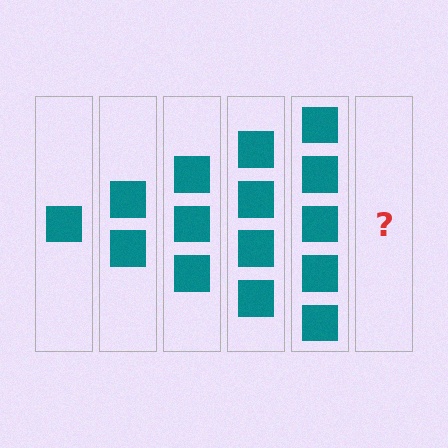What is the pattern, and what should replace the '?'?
The pattern is that each step adds one more square. The '?' should be 6 squares.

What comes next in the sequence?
The next element should be 6 squares.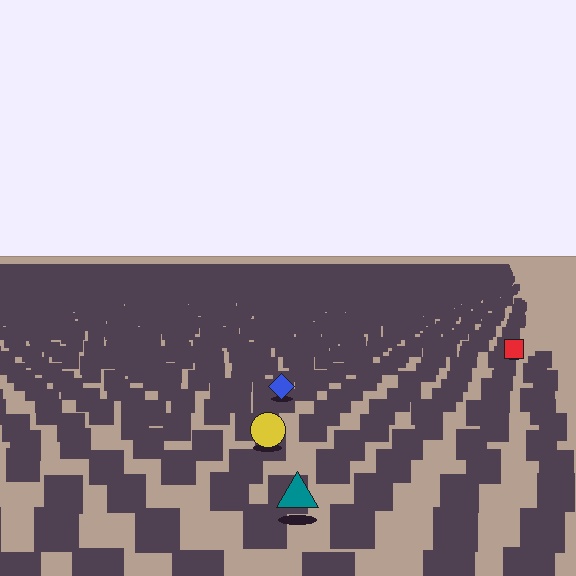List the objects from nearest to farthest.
From nearest to farthest: the teal triangle, the yellow circle, the blue diamond, the red square.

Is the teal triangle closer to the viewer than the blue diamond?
Yes. The teal triangle is closer — you can tell from the texture gradient: the ground texture is coarser near it.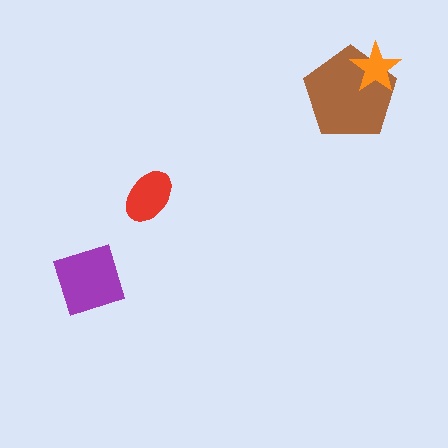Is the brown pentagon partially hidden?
Yes, it is partially covered by another shape.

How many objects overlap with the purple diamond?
0 objects overlap with the purple diamond.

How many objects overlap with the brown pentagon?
1 object overlaps with the brown pentagon.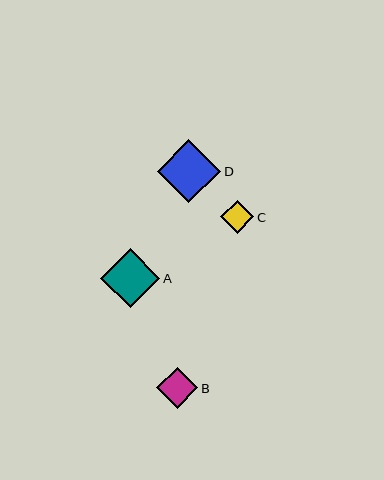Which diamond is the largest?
Diamond D is the largest with a size of approximately 64 pixels.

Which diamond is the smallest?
Diamond C is the smallest with a size of approximately 33 pixels.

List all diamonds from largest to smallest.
From largest to smallest: D, A, B, C.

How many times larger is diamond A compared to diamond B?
Diamond A is approximately 1.4 times the size of diamond B.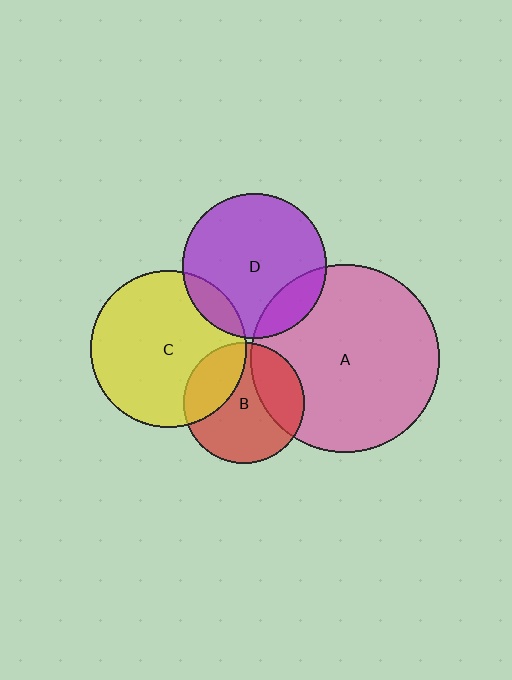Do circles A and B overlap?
Yes.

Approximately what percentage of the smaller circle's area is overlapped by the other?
Approximately 30%.